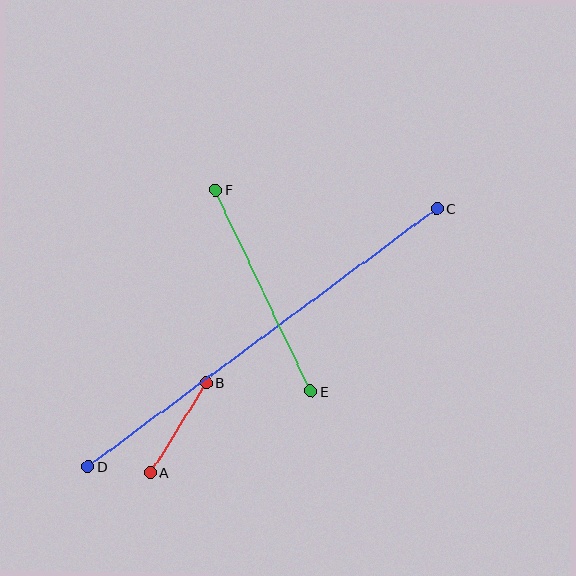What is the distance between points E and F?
The distance is approximately 223 pixels.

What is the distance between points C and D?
The distance is approximately 434 pixels.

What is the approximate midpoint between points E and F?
The midpoint is at approximately (263, 290) pixels.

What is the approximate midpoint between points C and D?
The midpoint is at approximately (263, 338) pixels.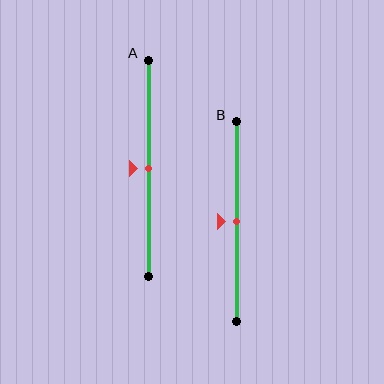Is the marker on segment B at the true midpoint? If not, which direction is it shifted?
Yes, the marker on segment B is at the true midpoint.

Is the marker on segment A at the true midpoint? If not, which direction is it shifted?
Yes, the marker on segment A is at the true midpoint.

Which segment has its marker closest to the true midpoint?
Segment A has its marker closest to the true midpoint.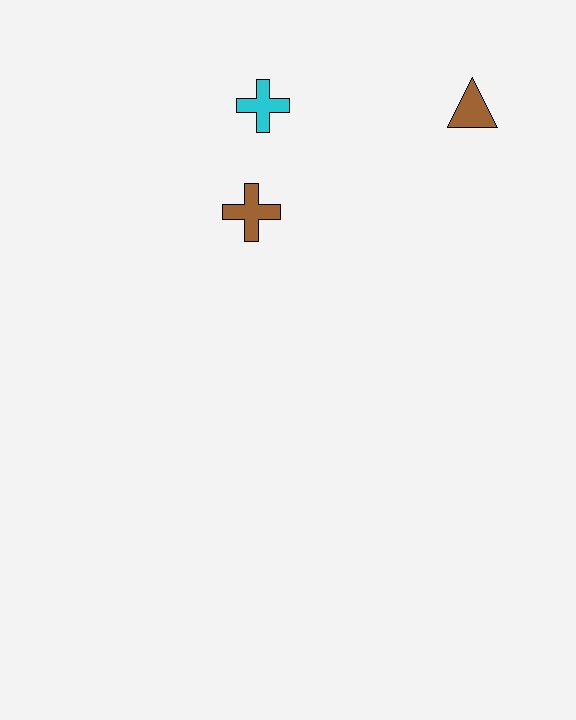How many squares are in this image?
There are no squares.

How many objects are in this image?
There are 3 objects.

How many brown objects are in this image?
There are 2 brown objects.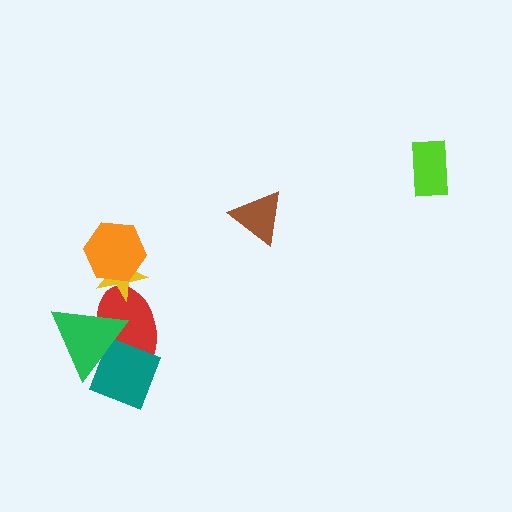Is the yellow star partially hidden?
Yes, it is partially covered by another shape.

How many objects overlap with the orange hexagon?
1 object overlaps with the orange hexagon.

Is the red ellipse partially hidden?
Yes, it is partially covered by another shape.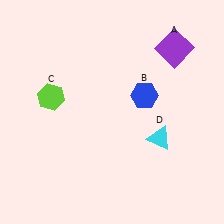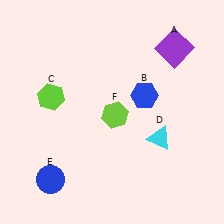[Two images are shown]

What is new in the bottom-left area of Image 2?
A blue circle (E) was added in the bottom-left area of Image 2.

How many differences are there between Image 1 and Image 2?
There are 2 differences between the two images.